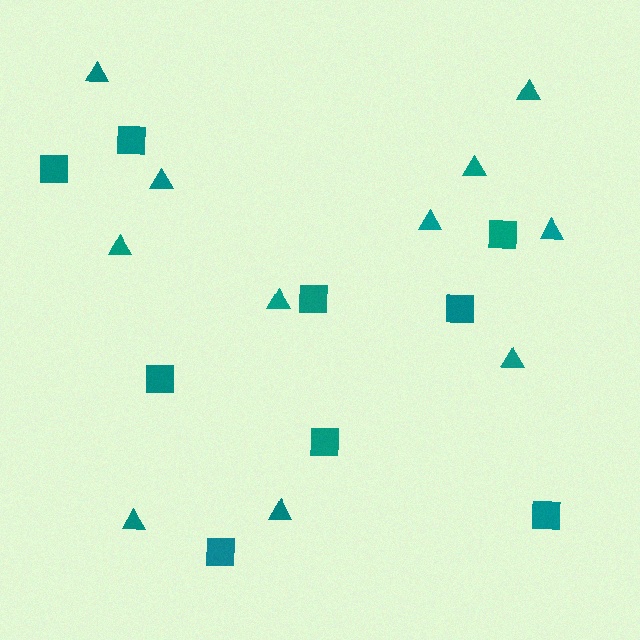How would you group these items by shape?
There are 2 groups: one group of triangles (11) and one group of squares (9).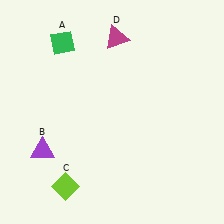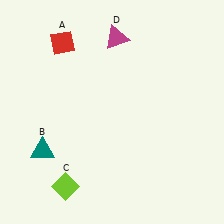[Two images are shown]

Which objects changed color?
A changed from green to red. B changed from purple to teal.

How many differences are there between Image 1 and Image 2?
There are 2 differences between the two images.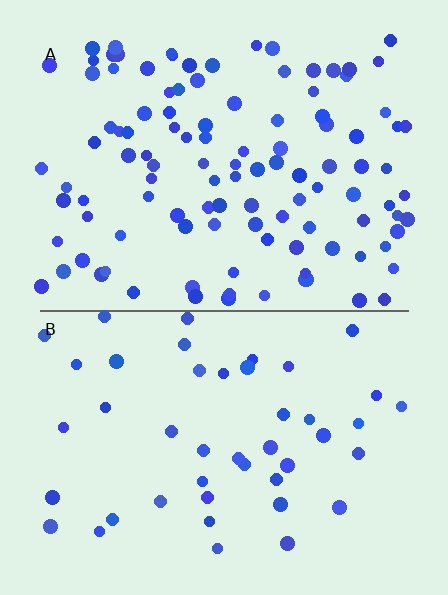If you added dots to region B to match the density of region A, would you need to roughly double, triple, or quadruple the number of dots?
Approximately double.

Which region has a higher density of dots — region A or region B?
A (the top).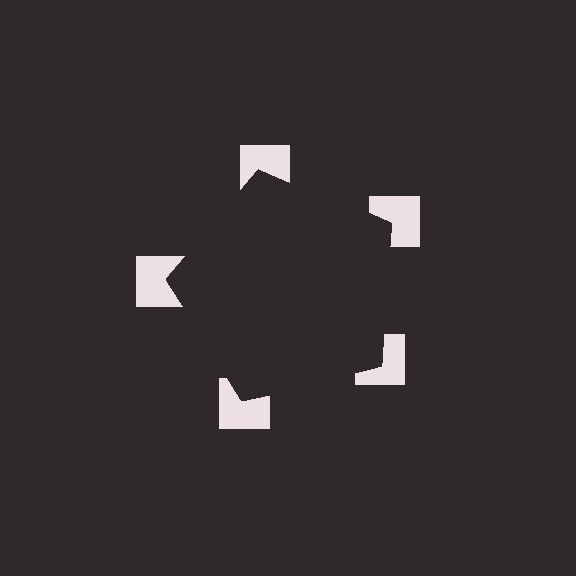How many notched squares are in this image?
There are 5 — one at each vertex of the illusory pentagon.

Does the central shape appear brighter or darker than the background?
It typically appears slightly darker than the background, even though no actual brightness change is drawn.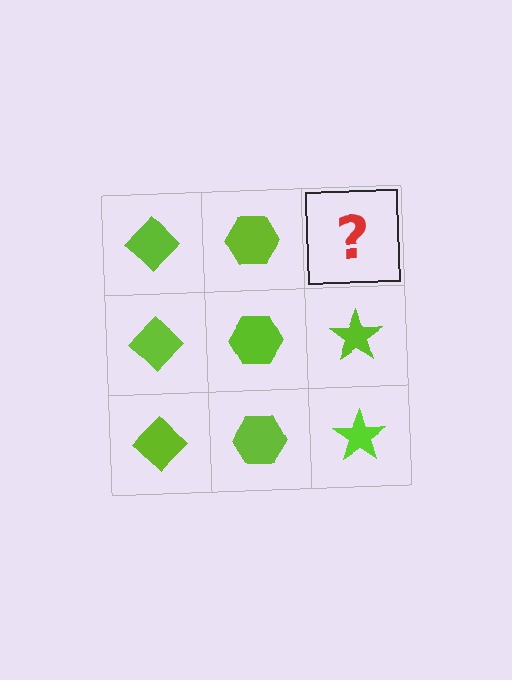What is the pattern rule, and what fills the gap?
The rule is that each column has a consistent shape. The gap should be filled with a lime star.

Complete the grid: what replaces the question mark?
The question mark should be replaced with a lime star.